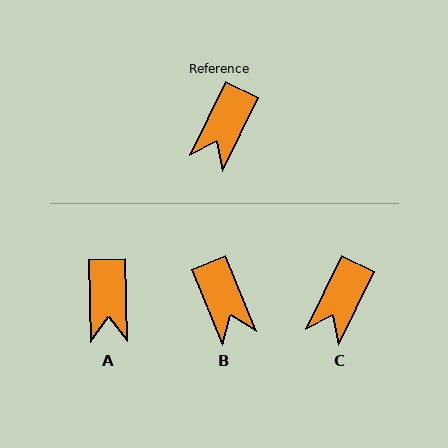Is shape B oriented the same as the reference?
No, it is off by about 48 degrees.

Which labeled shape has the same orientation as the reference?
C.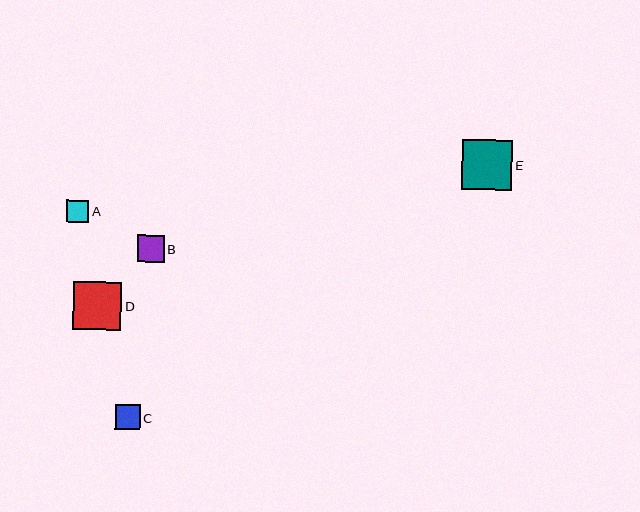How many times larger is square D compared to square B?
Square D is approximately 1.8 times the size of square B.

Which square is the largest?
Square E is the largest with a size of approximately 51 pixels.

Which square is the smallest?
Square A is the smallest with a size of approximately 22 pixels.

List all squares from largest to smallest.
From largest to smallest: E, D, B, C, A.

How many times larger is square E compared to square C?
Square E is approximately 2.0 times the size of square C.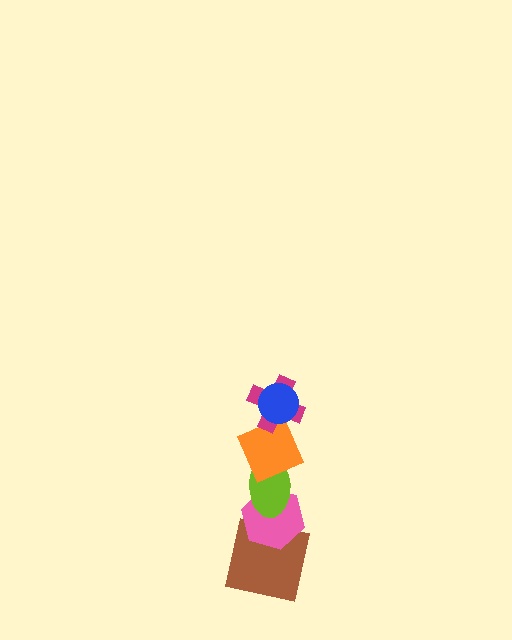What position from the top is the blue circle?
The blue circle is 1st from the top.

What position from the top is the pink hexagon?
The pink hexagon is 5th from the top.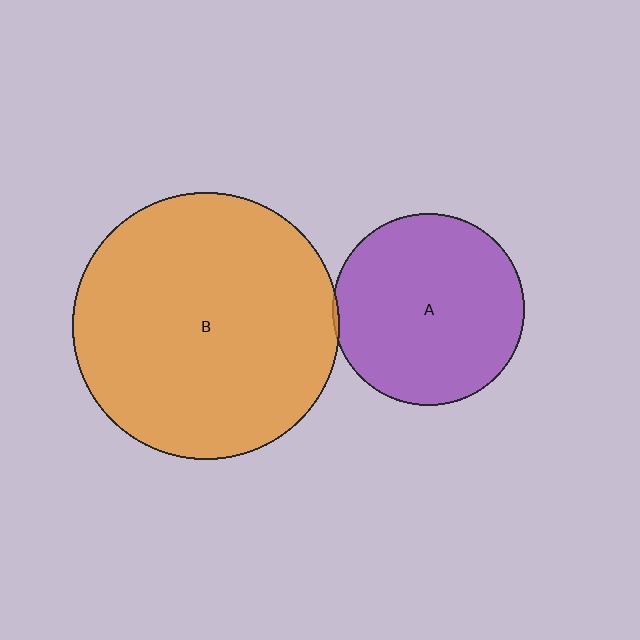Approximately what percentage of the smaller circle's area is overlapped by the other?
Approximately 5%.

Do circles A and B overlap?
Yes.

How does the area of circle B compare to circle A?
Approximately 1.9 times.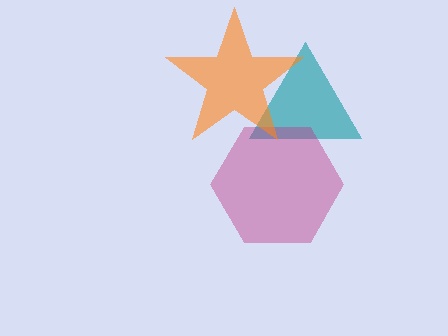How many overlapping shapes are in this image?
There are 3 overlapping shapes in the image.